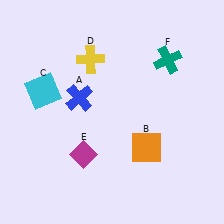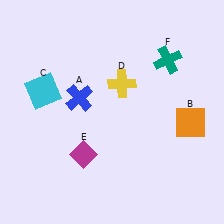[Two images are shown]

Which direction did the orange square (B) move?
The orange square (B) moved right.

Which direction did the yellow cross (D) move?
The yellow cross (D) moved right.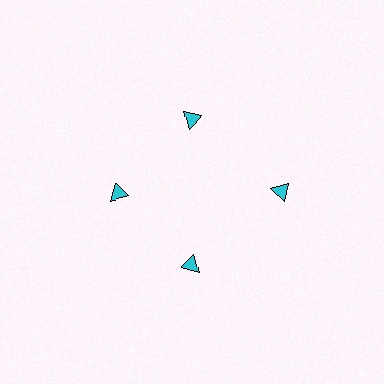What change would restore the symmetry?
The symmetry would be restored by moving it inward, back onto the ring so that all 4 triangles sit at equal angles and equal distance from the center.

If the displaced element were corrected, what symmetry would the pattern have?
It would have 4-fold rotational symmetry — the pattern would map onto itself every 90 degrees.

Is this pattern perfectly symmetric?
No. The 4 cyan triangles are arranged in a ring, but one element near the 3 o'clock position is pushed outward from the center, breaking the 4-fold rotational symmetry.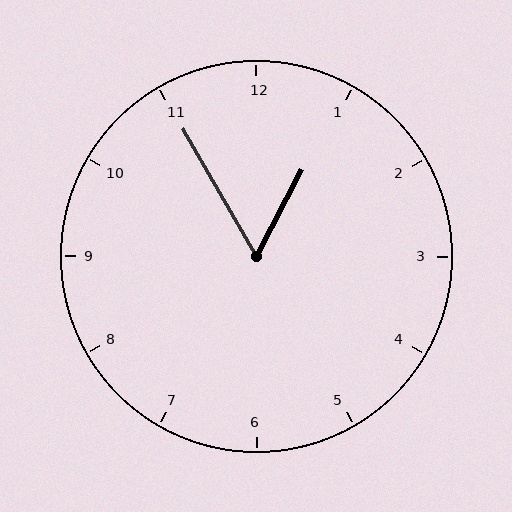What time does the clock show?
12:55.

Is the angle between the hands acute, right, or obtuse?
It is acute.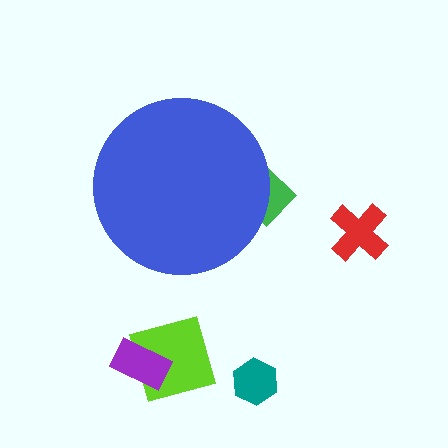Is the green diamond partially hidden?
Yes, the green diamond is partially hidden behind the blue circle.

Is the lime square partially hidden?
No, the lime square is fully visible.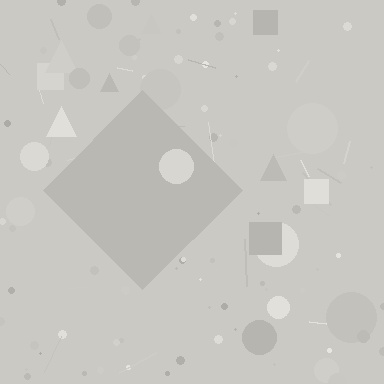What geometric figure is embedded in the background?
A diamond is embedded in the background.